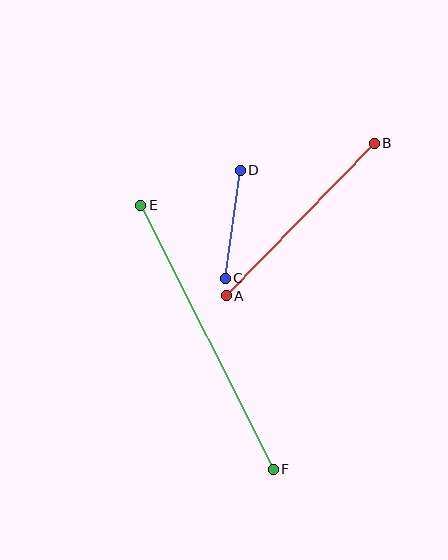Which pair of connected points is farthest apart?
Points E and F are farthest apart.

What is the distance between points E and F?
The distance is approximately 296 pixels.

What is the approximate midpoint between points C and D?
The midpoint is at approximately (233, 224) pixels.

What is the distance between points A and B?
The distance is approximately 212 pixels.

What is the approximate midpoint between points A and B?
The midpoint is at approximately (300, 220) pixels.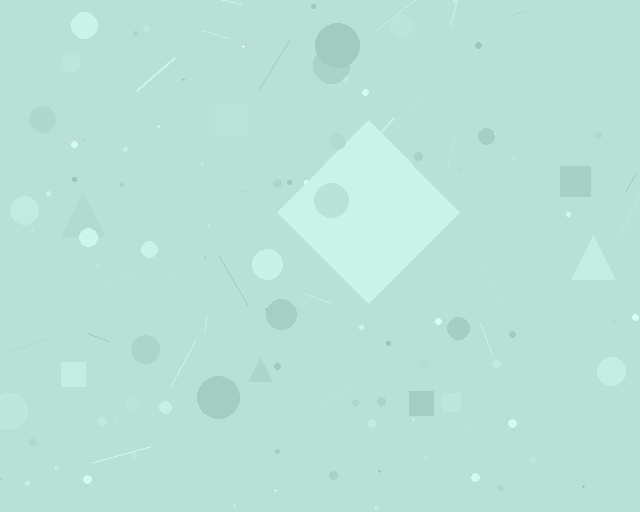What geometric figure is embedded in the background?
A diamond is embedded in the background.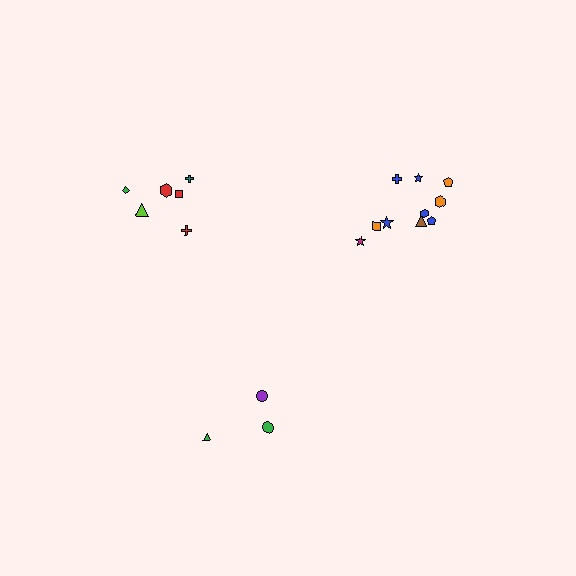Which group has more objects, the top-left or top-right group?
The top-right group.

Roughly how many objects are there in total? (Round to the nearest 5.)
Roughly 20 objects in total.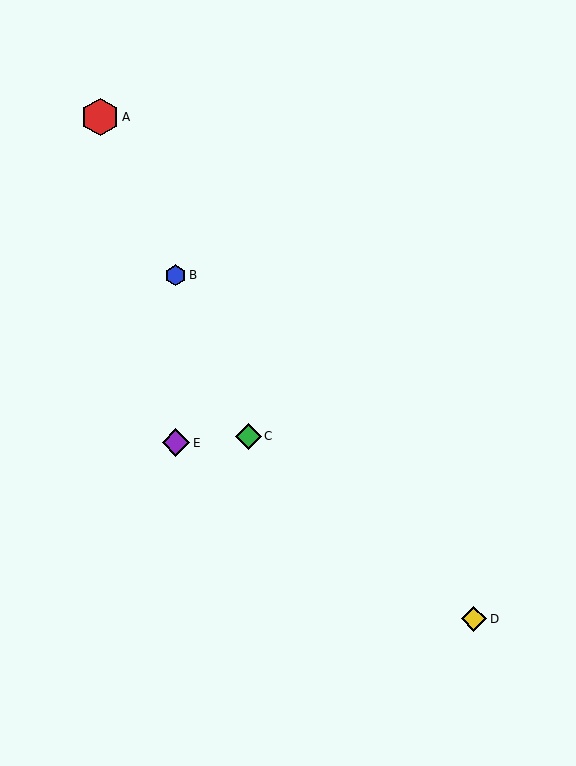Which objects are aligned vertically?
Objects B, E are aligned vertically.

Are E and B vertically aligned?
Yes, both are at x≈176.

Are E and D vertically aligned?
No, E is at x≈176 and D is at x≈474.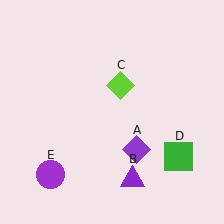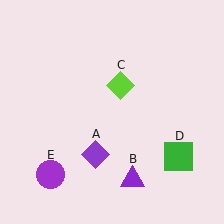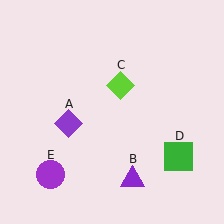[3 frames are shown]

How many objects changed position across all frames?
1 object changed position: purple diamond (object A).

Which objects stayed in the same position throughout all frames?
Purple triangle (object B) and lime diamond (object C) and green square (object D) and purple circle (object E) remained stationary.